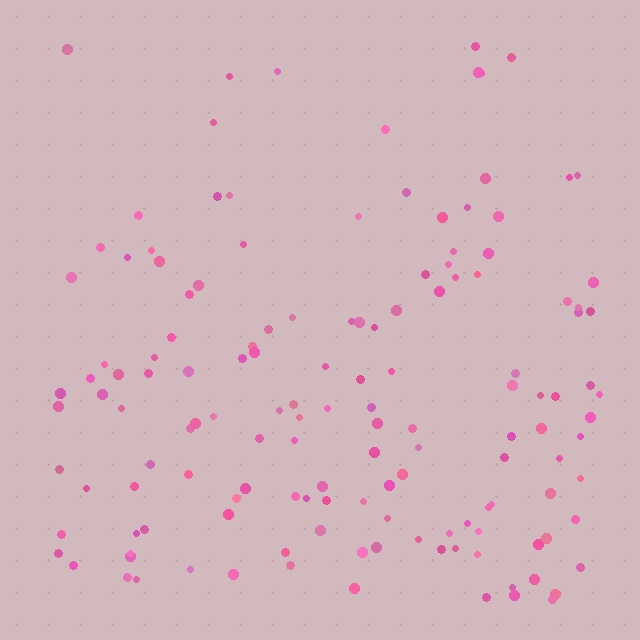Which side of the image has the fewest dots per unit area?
The top.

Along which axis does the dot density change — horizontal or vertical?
Vertical.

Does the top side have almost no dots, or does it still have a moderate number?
Still a moderate number, just noticeably fewer than the bottom.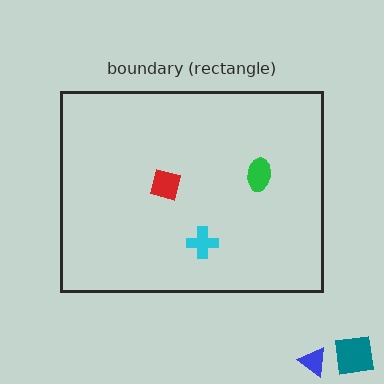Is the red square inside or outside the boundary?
Inside.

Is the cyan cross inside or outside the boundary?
Inside.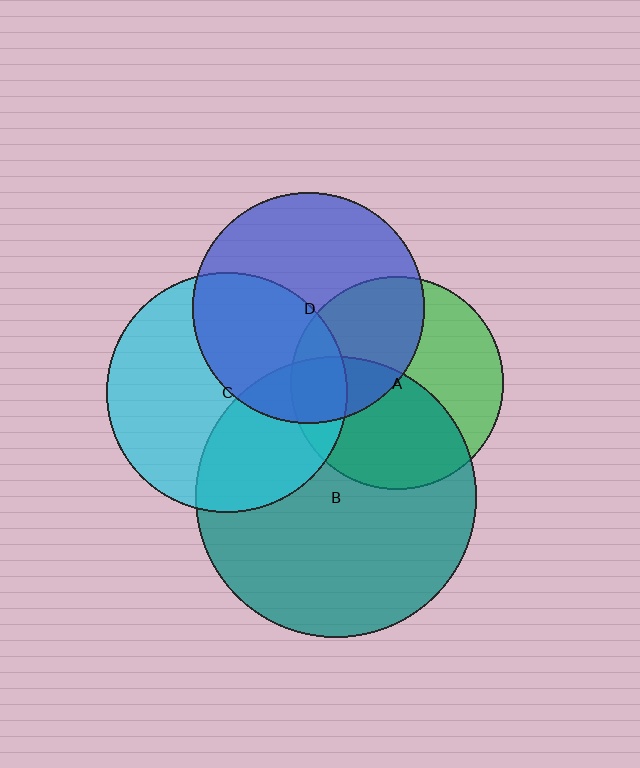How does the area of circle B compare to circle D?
Approximately 1.5 times.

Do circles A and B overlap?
Yes.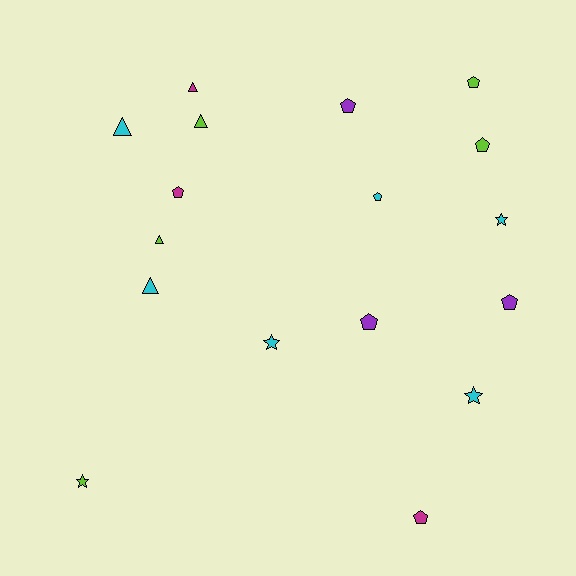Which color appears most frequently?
Cyan, with 6 objects.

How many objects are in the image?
There are 17 objects.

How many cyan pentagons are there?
There is 1 cyan pentagon.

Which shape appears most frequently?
Pentagon, with 8 objects.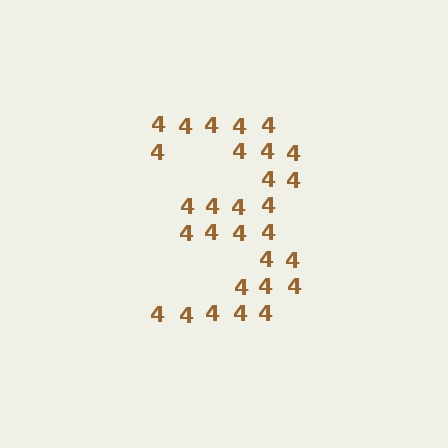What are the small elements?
The small elements are digit 4's.